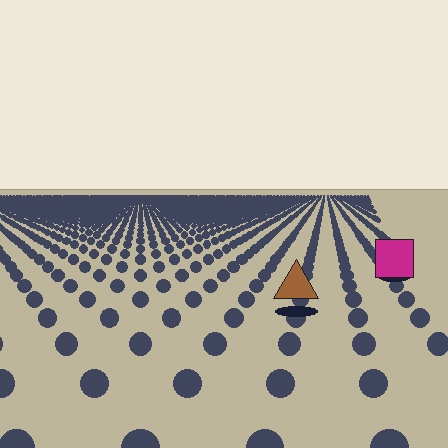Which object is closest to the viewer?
The brown triangle is closest. The texture marks near it are larger and more spread out.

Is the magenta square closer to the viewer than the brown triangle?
No. The brown triangle is closer — you can tell from the texture gradient: the ground texture is coarser near it.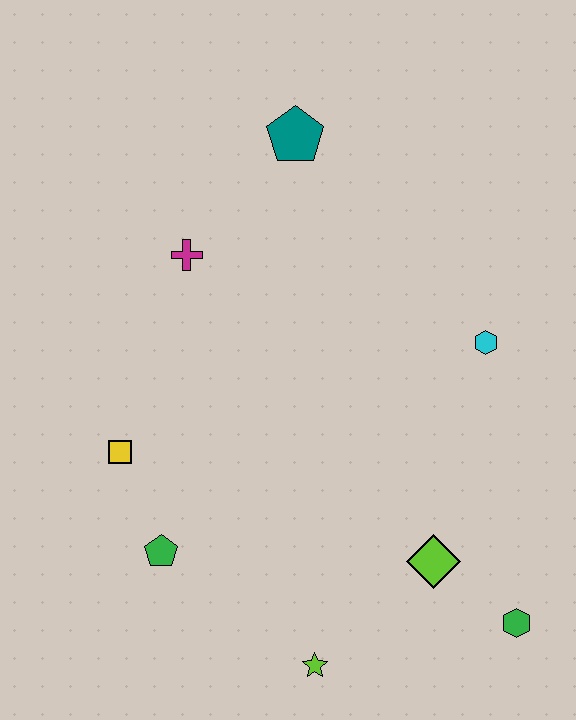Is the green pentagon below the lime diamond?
No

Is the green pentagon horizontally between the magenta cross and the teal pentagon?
No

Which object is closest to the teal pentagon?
The magenta cross is closest to the teal pentagon.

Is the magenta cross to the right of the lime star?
No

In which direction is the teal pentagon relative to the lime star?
The teal pentagon is above the lime star.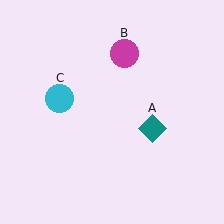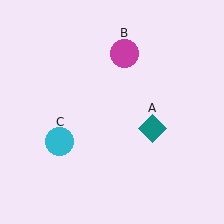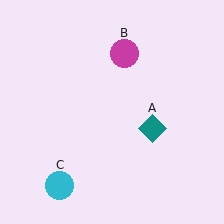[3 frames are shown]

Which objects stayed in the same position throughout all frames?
Teal diamond (object A) and magenta circle (object B) remained stationary.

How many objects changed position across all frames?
1 object changed position: cyan circle (object C).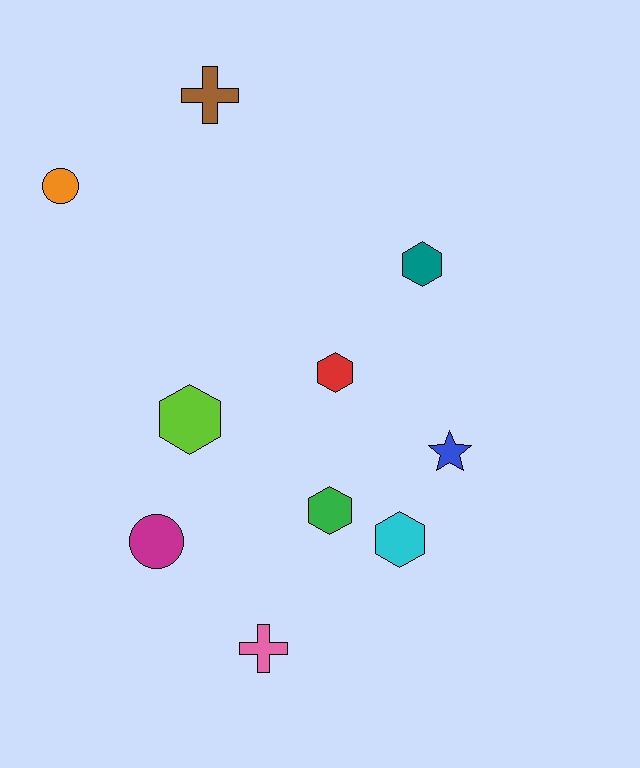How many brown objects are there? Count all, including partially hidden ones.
There is 1 brown object.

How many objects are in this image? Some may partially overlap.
There are 10 objects.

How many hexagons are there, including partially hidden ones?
There are 5 hexagons.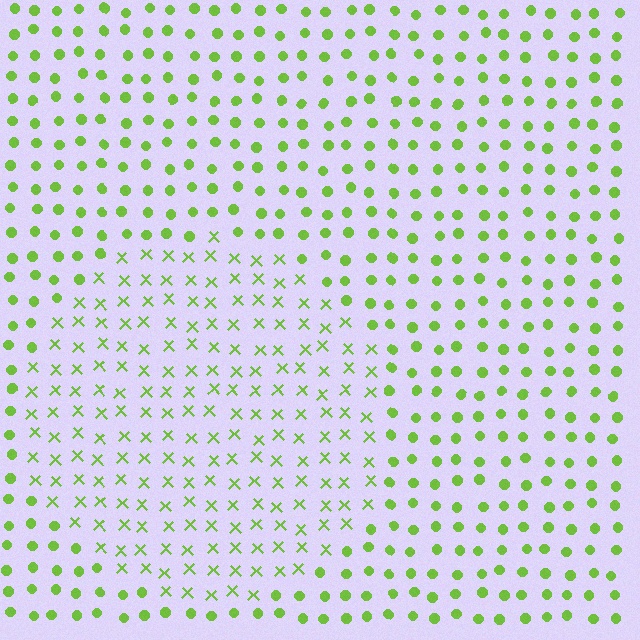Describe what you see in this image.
The image is filled with small lime elements arranged in a uniform grid. A circle-shaped region contains X marks, while the surrounding area contains circles. The boundary is defined purely by the change in element shape.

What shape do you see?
I see a circle.